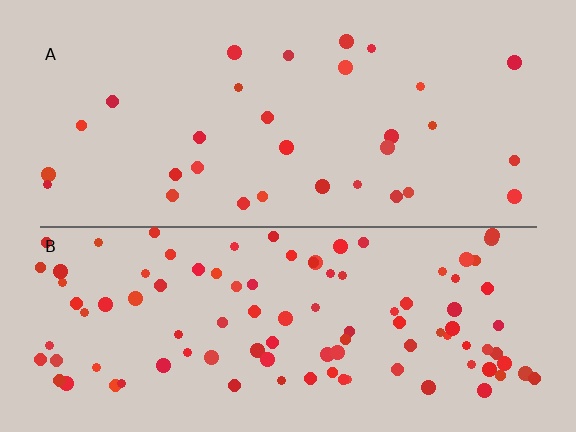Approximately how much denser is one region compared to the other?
Approximately 3.2× — region B over region A.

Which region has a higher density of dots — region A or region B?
B (the bottom).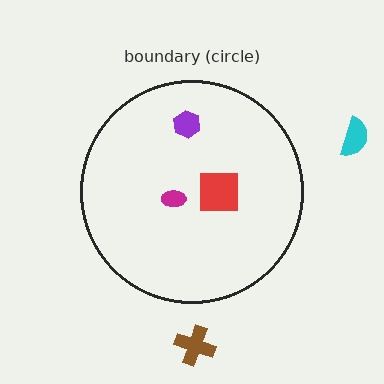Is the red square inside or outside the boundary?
Inside.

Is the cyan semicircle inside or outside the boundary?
Outside.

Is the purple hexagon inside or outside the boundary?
Inside.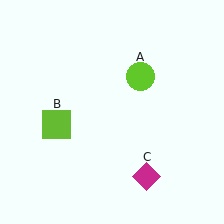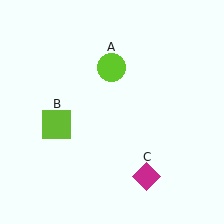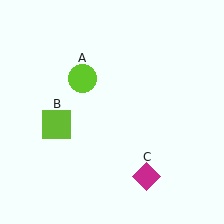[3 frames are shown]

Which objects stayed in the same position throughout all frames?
Lime square (object B) and magenta diamond (object C) remained stationary.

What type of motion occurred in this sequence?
The lime circle (object A) rotated counterclockwise around the center of the scene.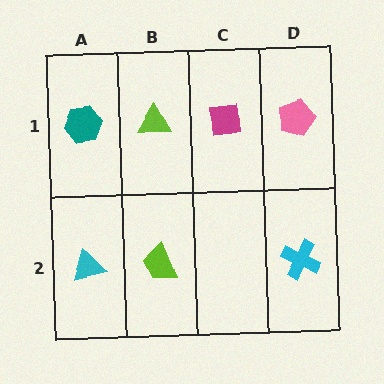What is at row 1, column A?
A teal hexagon.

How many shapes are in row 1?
4 shapes.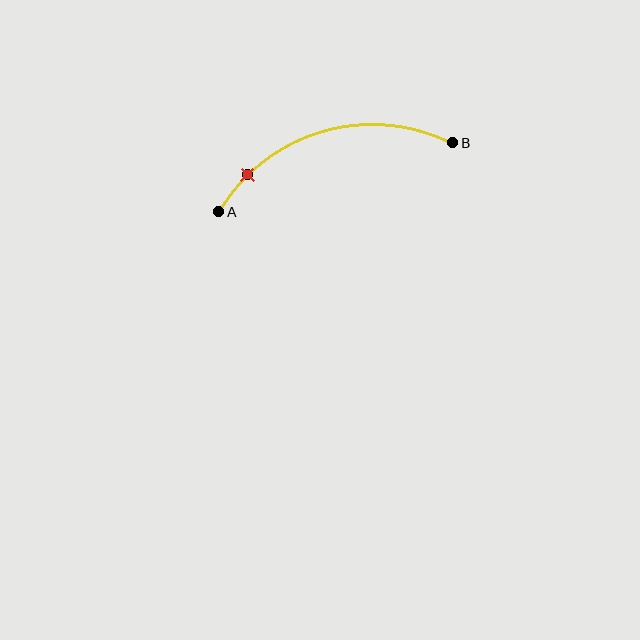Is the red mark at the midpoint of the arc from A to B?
No. The red mark lies on the arc but is closer to endpoint A. The arc midpoint would be at the point on the curve equidistant along the arc from both A and B.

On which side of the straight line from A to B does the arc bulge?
The arc bulges above the straight line connecting A and B.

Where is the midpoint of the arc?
The arc midpoint is the point on the curve farthest from the straight line joining A and B. It sits above that line.